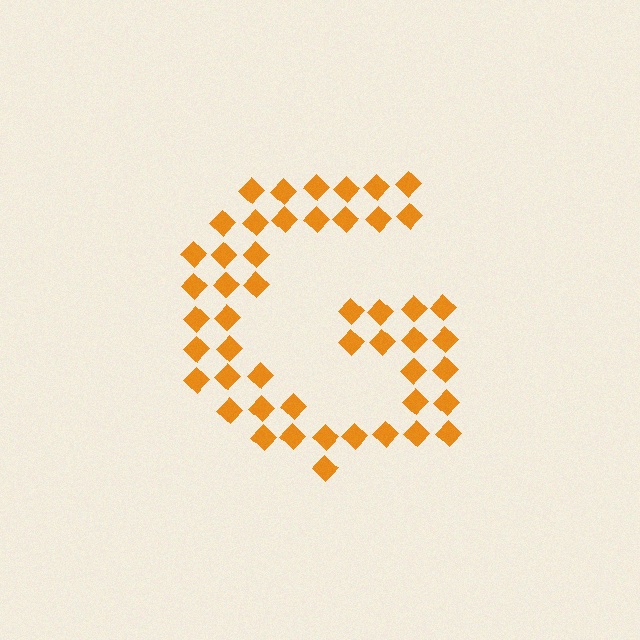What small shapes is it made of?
It is made of small diamonds.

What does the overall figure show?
The overall figure shows the letter G.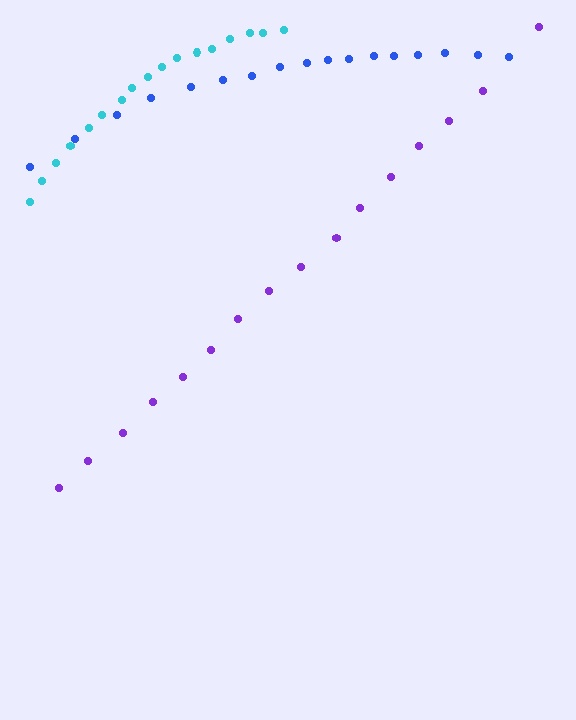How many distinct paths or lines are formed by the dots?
There are 3 distinct paths.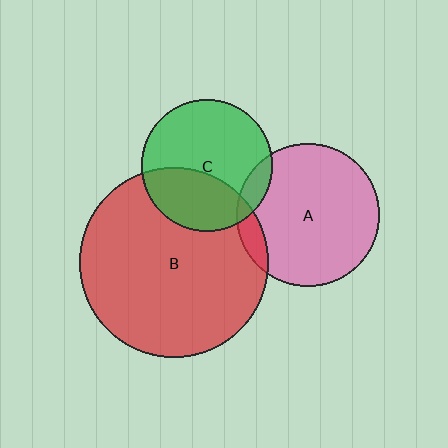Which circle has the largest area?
Circle B (red).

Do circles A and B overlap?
Yes.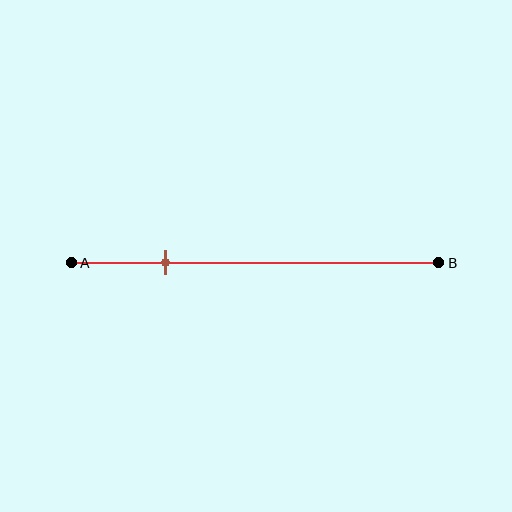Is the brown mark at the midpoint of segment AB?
No, the mark is at about 25% from A, not at the 50% midpoint.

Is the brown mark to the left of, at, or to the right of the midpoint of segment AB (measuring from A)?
The brown mark is to the left of the midpoint of segment AB.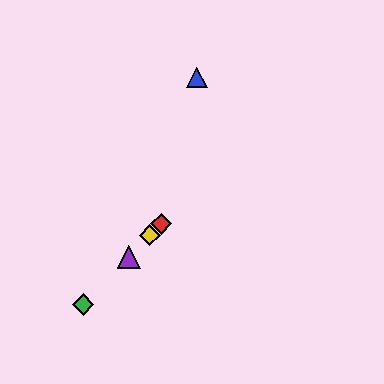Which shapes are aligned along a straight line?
The red diamond, the green diamond, the yellow diamond, the purple triangle are aligned along a straight line.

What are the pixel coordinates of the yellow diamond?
The yellow diamond is at (150, 235).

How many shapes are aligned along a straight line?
4 shapes (the red diamond, the green diamond, the yellow diamond, the purple triangle) are aligned along a straight line.